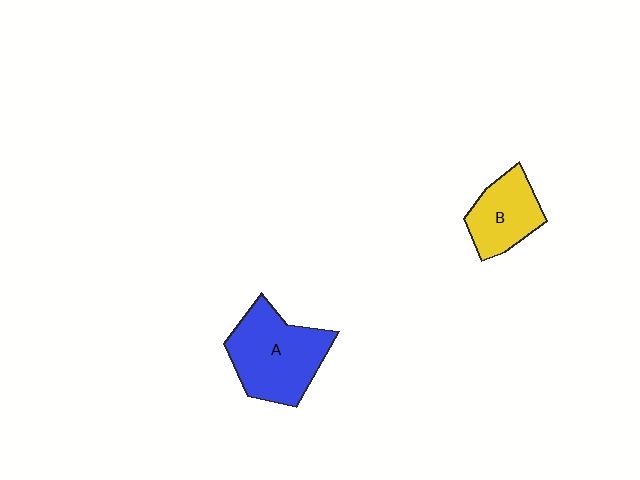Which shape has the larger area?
Shape A (blue).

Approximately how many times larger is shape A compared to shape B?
Approximately 1.6 times.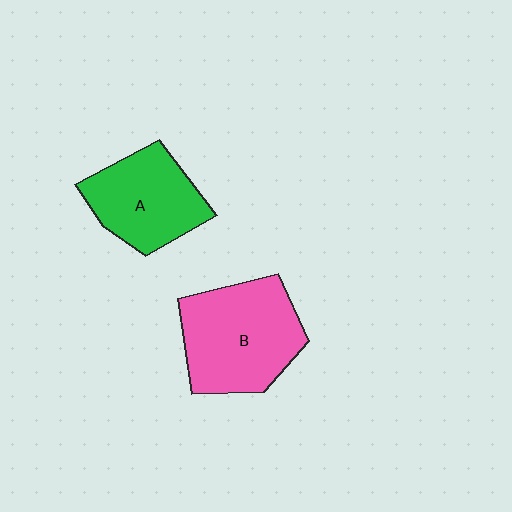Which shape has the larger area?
Shape B (pink).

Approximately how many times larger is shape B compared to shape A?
Approximately 1.3 times.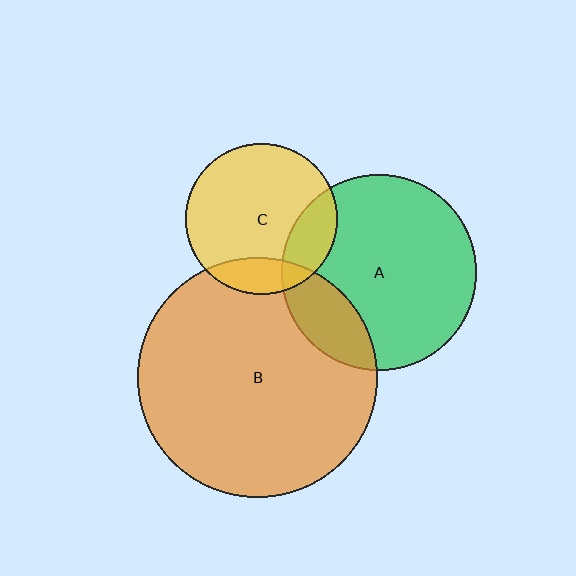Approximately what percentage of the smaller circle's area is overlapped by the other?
Approximately 15%.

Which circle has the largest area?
Circle B (orange).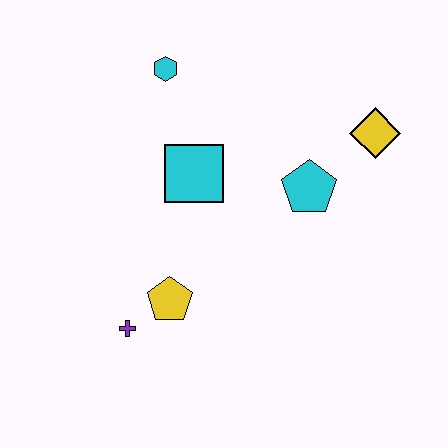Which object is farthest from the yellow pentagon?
The yellow diamond is farthest from the yellow pentagon.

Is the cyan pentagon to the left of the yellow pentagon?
No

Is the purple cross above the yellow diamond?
No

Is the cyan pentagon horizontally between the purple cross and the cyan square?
No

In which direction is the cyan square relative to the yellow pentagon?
The cyan square is above the yellow pentagon.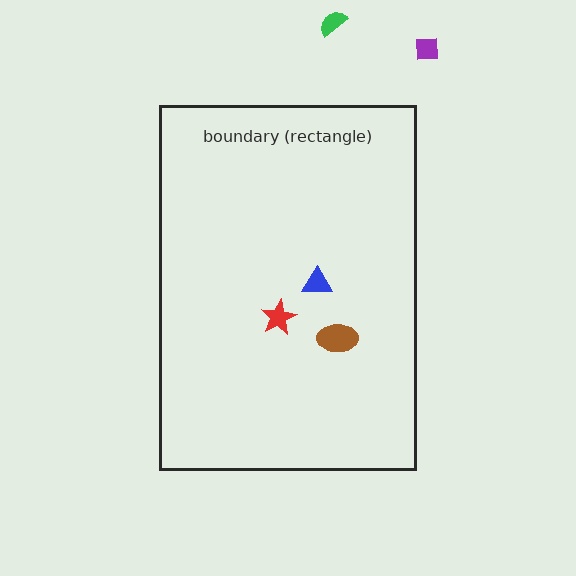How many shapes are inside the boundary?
3 inside, 2 outside.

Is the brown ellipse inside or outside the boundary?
Inside.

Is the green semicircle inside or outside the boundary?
Outside.